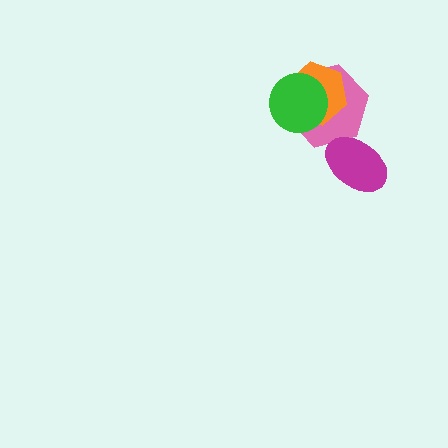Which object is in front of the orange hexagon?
The green circle is in front of the orange hexagon.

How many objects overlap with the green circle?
2 objects overlap with the green circle.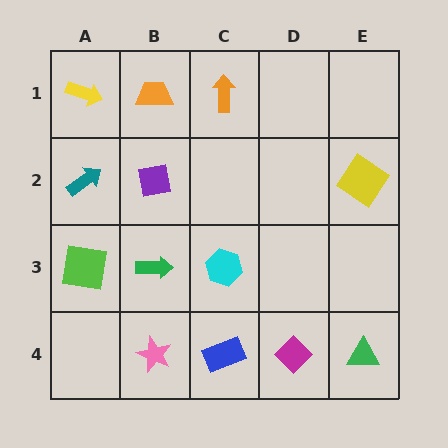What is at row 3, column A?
A lime square.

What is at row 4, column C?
A blue rectangle.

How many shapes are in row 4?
4 shapes.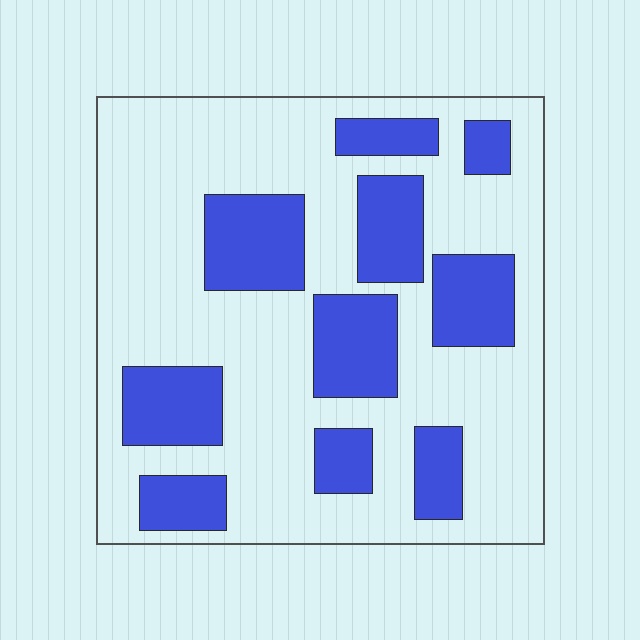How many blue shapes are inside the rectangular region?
10.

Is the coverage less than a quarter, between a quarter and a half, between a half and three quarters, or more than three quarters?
Between a quarter and a half.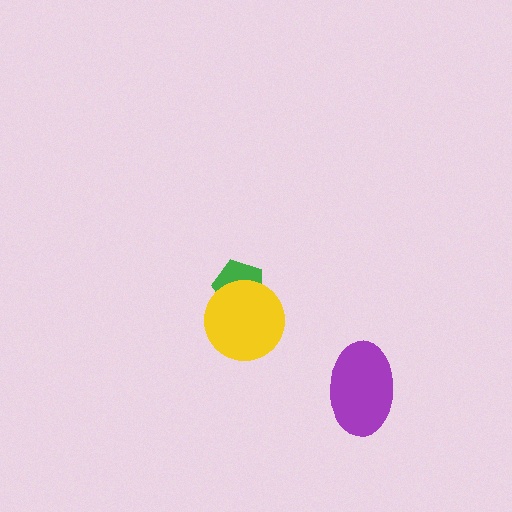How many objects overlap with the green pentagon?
1 object overlaps with the green pentagon.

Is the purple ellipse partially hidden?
No, no other shape covers it.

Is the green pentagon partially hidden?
Yes, it is partially covered by another shape.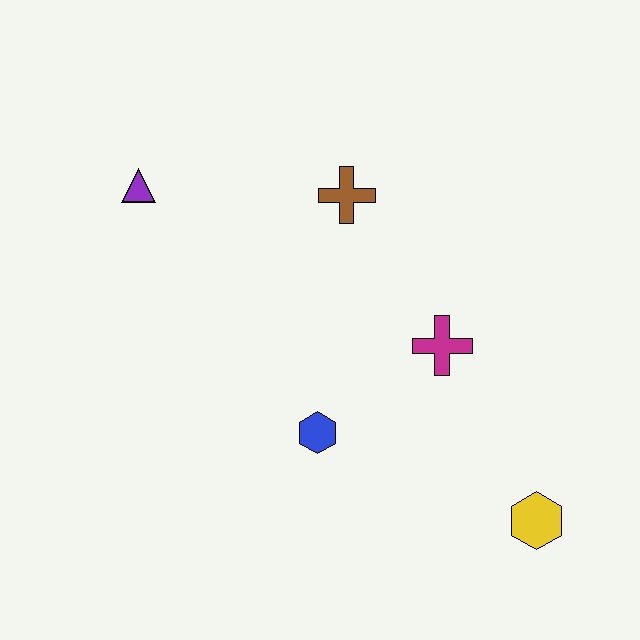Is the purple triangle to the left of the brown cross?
Yes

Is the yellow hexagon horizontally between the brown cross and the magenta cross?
No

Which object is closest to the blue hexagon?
The magenta cross is closest to the blue hexagon.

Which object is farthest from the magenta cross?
The purple triangle is farthest from the magenta cross.